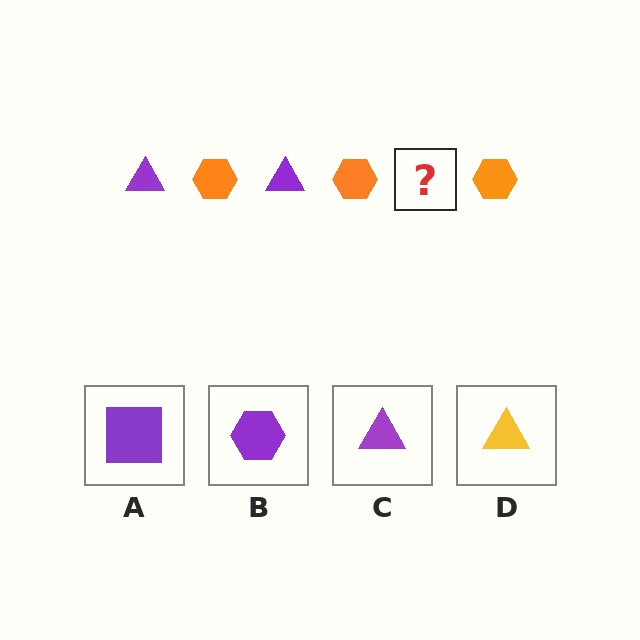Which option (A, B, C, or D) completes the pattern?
C.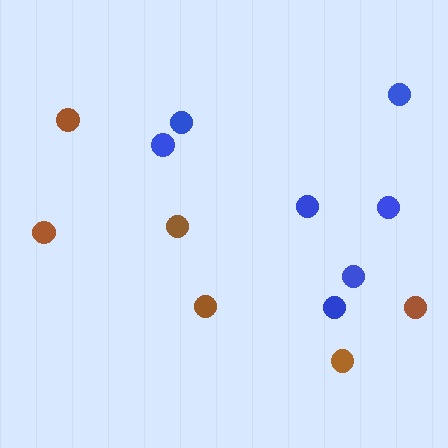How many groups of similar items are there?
There are 2 groups: one group of brown circles (6) and one group of blue circles (7).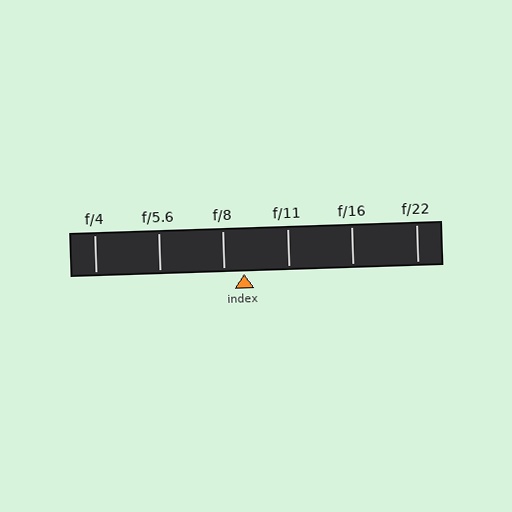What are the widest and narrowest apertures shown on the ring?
The widest aperture shown is f/4 and the narrowest is f/22.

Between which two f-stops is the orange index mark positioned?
The index mark is between f/8 and f/11.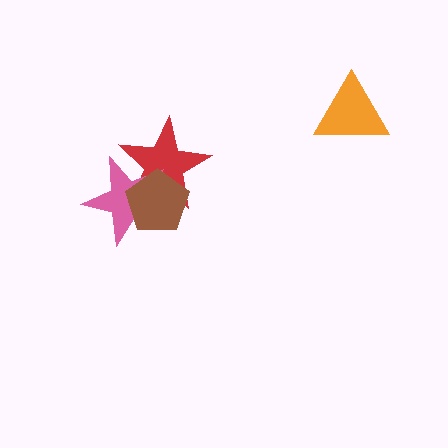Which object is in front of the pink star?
The brown pentagon is in front of the pink star.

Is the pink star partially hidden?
Yes, it is partially covered by another shape.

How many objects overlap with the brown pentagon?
2 objects overlap with the brown pentagon.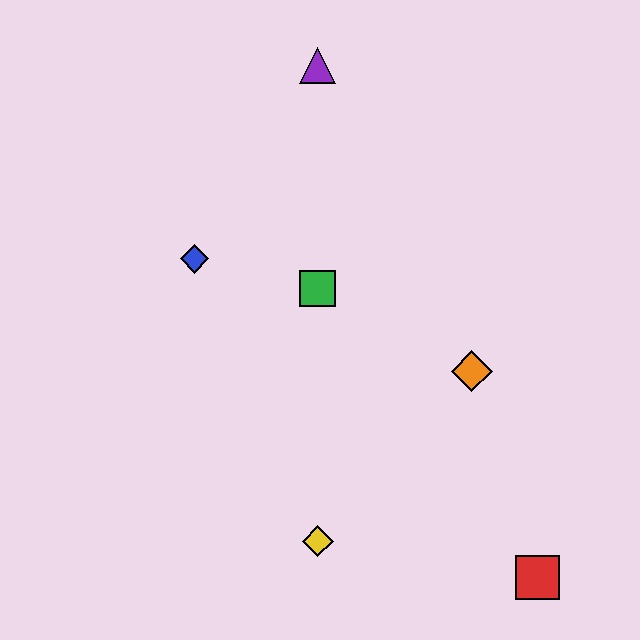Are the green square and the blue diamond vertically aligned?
No, the green square is at x≈318 and the blue diamond is at x≈195.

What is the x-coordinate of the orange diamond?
The orange diamond is at x≈472.